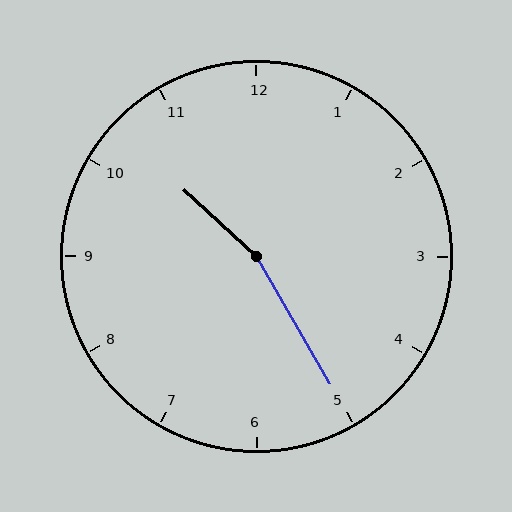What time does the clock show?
10:25.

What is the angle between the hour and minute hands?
Approximately 162 degrees.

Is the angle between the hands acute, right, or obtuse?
It is obtuse.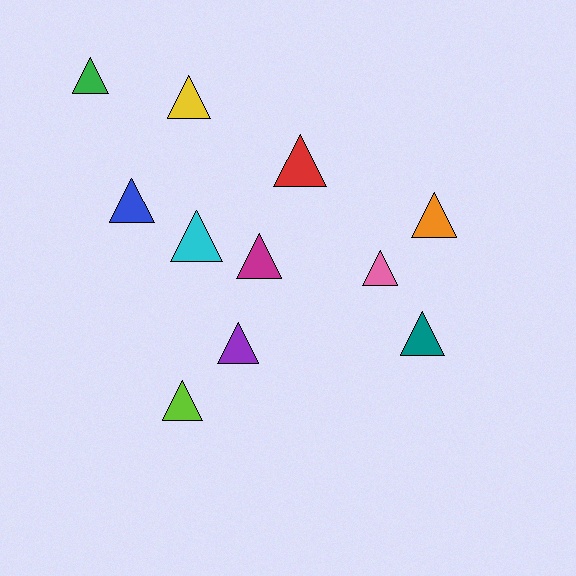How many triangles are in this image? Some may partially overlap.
There are 11 triangles.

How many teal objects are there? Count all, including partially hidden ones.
There is 1 teal object.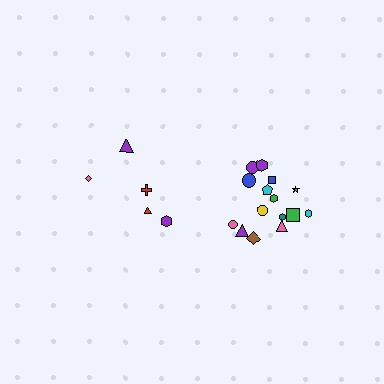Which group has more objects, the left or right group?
The right group.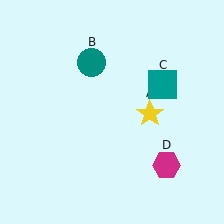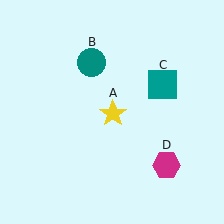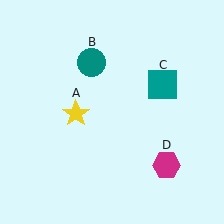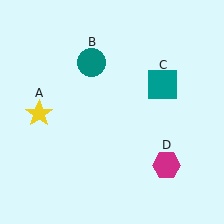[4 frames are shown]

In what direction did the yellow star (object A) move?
The yellow star (object A) moved left.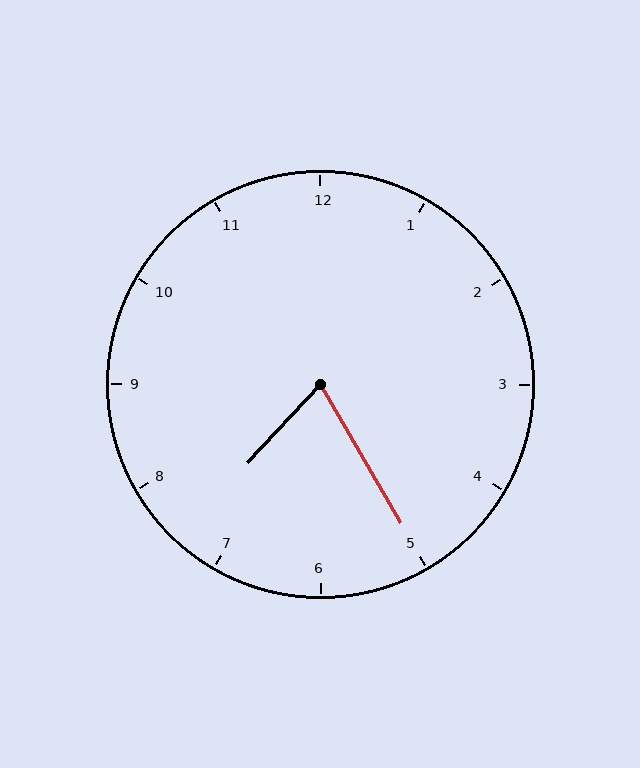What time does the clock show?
7:25.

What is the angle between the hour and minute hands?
Approximately 72 degrees.